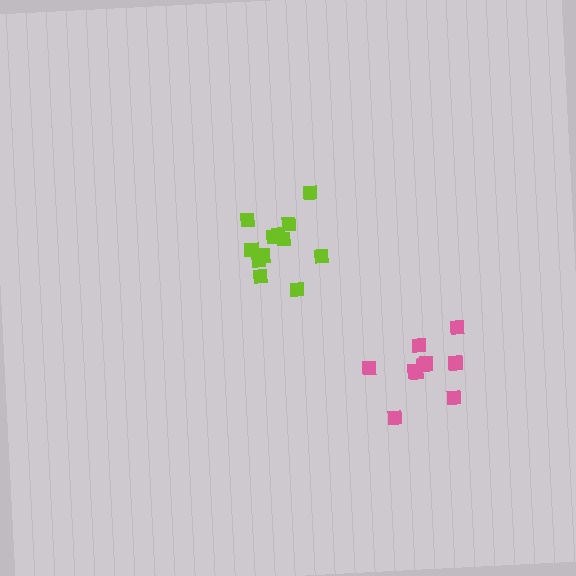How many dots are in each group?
Group 1: 11 dots, Group 2: 12 dots (23 total).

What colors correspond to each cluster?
The clusters are colored: pink, lime.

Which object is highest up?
The lime cluster is topmost.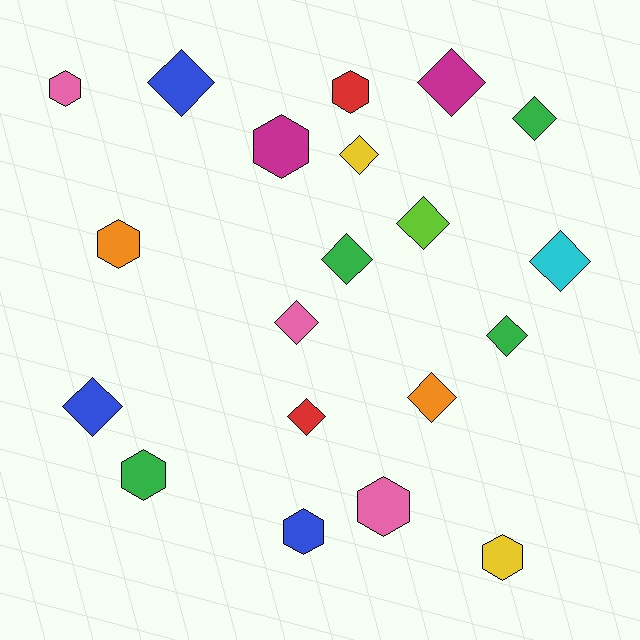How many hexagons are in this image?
There are 8 hexagons.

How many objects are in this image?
There are 20 objects.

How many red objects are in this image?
There are 2 red objects.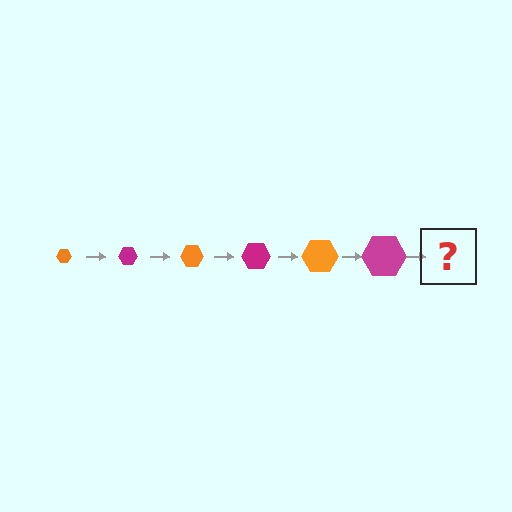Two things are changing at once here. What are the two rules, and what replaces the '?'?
The two rules are that the hexagon grows larger each step and the color cycles through orange and magenta. The '?' should be an orange hexagon, larger than the previous one.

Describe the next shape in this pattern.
It should be an orange hexagon, larger than the previous one.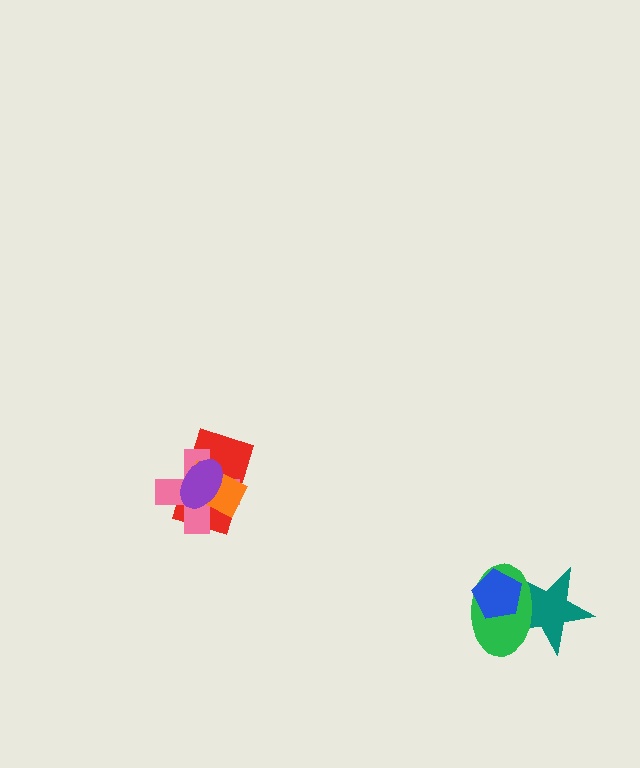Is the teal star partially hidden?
Yes, it is partially covered by another shape.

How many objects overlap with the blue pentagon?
2 objects overlap with the blue pentagon.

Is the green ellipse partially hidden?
Yes, it is partially covered by another shape.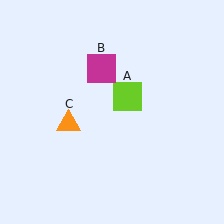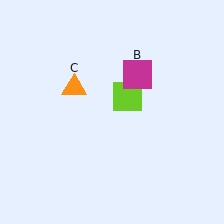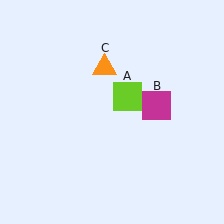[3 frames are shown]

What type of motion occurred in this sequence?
The magenta square (object B), orange triangle (object C) rotated clockwise around the center of the scene.